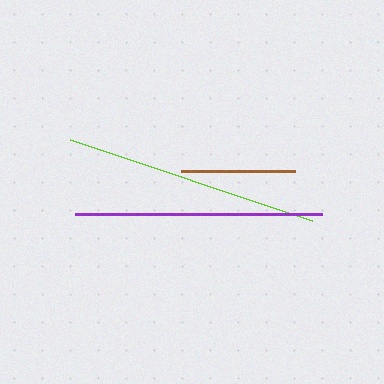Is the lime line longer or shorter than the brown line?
The lime line is longer than the brown line.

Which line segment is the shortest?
The brown line is the shortest at approximately 114 pixels.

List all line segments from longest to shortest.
From longest to shortest: lime, purple, brown.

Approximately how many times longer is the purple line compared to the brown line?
The purple line is approximately 2.2 times the length of the brown line.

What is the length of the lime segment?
The lime segment is approximately 256 pixels long.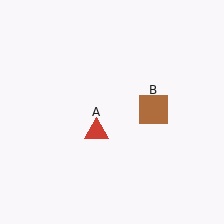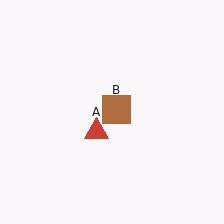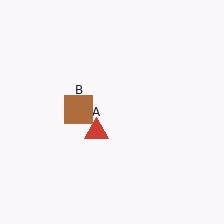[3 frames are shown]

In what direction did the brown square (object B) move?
The brown square (object B) moved left.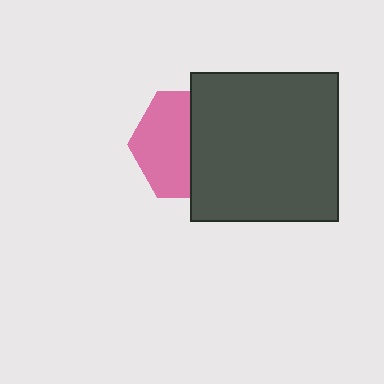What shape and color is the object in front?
The object in front is a dark gray square.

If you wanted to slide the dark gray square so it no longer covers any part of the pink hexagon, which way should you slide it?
Slide it right — that is the most direct way to separate the two shapes.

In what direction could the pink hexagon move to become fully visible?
The pink hexagon could move left. That would shift it out from behind the dark gray square entirely.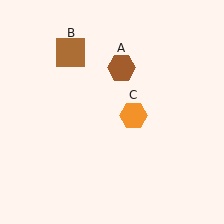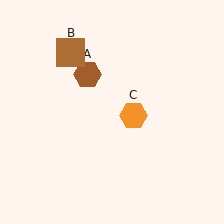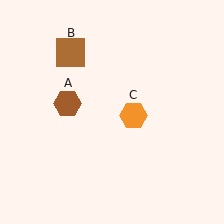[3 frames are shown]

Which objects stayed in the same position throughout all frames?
Brown square (object B) and orange hexagon (object C) remained stationary.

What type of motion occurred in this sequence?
The brown hexagon (object A) rotated counterclockwise around the center of the scene.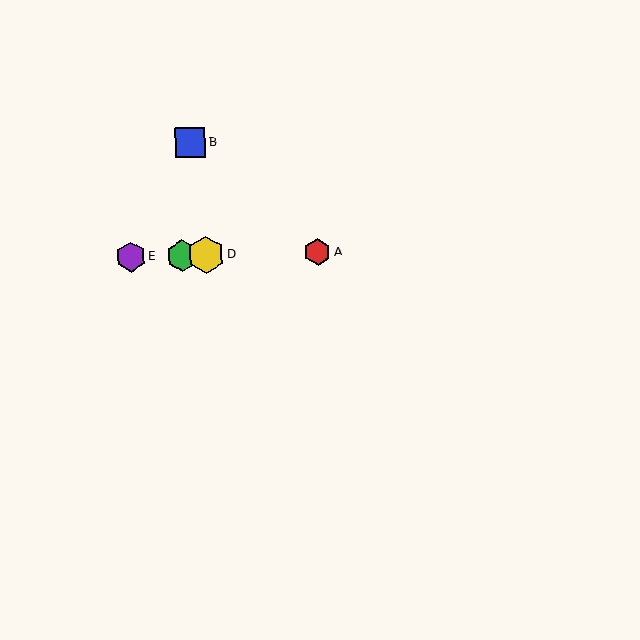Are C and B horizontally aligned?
No, C is at y≈255 and B is at y≈142.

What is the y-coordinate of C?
Object C is at y≈255.